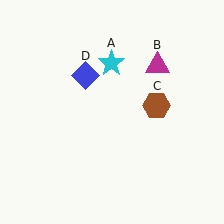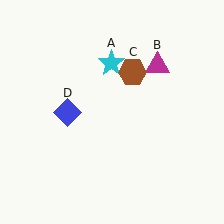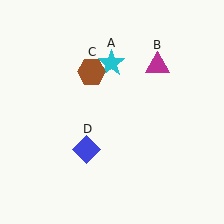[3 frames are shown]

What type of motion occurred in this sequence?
The brown hexagon (object C), blue diamond (object D) rotated counterclockwise around the center of the scene.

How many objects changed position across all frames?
2 objects changed position: brown hexagon (object C), blue diamond (object D).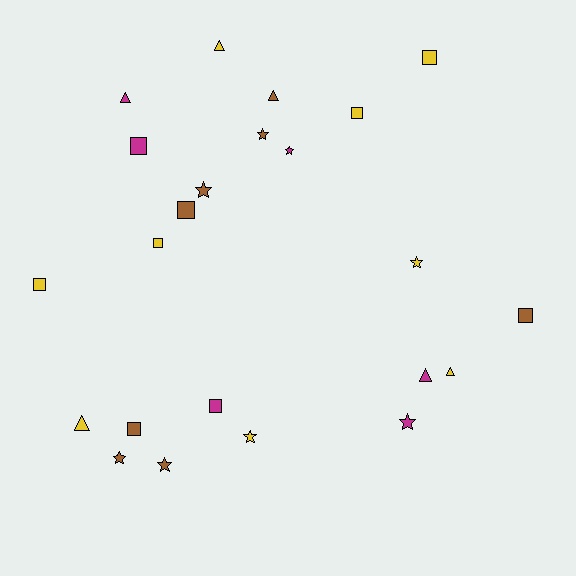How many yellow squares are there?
There are 4 yellow squares.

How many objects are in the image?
There are 23 objects.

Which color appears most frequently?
Yellow, with 9 objects.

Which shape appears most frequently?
Square, with 9 objects.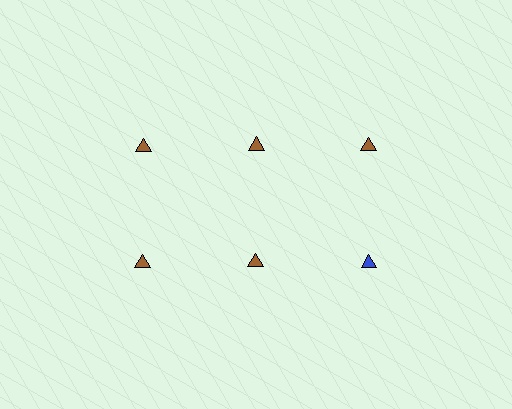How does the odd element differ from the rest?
It has a different color: blue instead of brown.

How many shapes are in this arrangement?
There are 6 shapes arranged in a grid pattern.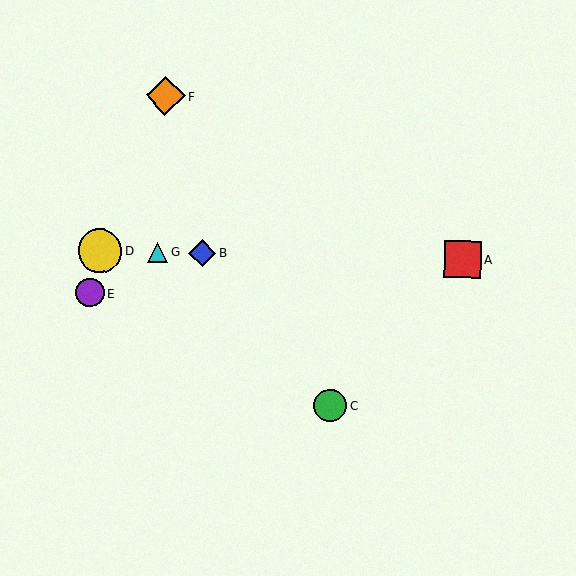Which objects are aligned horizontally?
Objects A, B, D, G are aligned horizontally.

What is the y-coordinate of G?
Object G is at y≈252.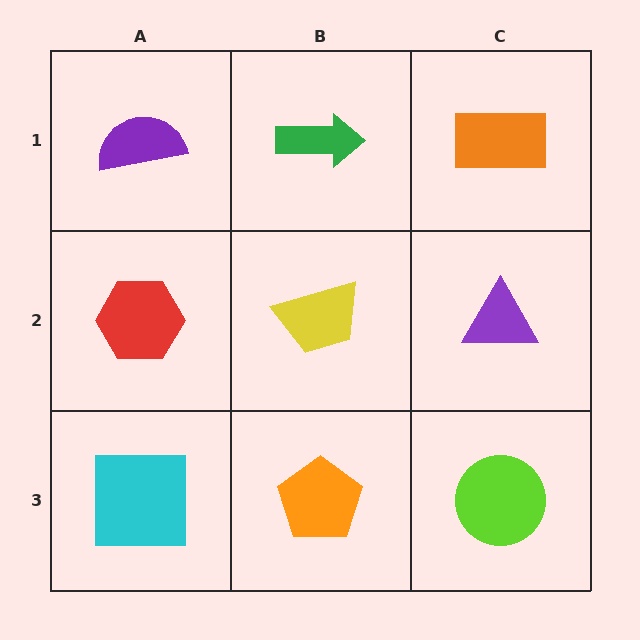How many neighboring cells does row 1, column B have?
3.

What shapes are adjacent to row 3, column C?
A purple triangle (row 2, column C), an orange pentagon (row 3, column B).